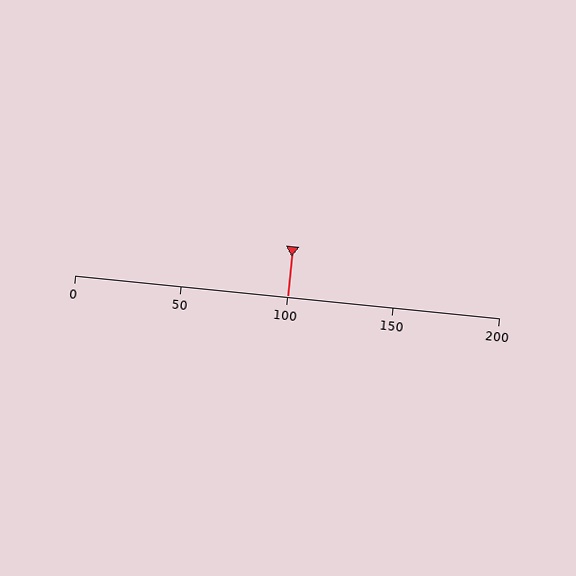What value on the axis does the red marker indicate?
The marker indicates approximately 100.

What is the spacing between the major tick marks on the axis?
The major ticks are spaced 50 apart.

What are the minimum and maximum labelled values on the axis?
The axis runs from 0 to 200.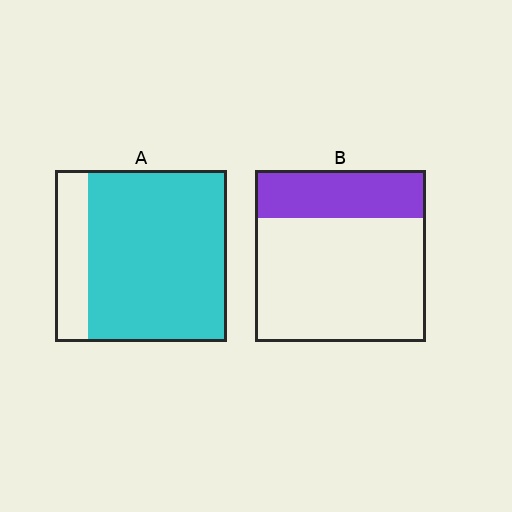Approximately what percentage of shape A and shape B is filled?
A is approximately 80% and B is approximately 30%.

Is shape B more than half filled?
No.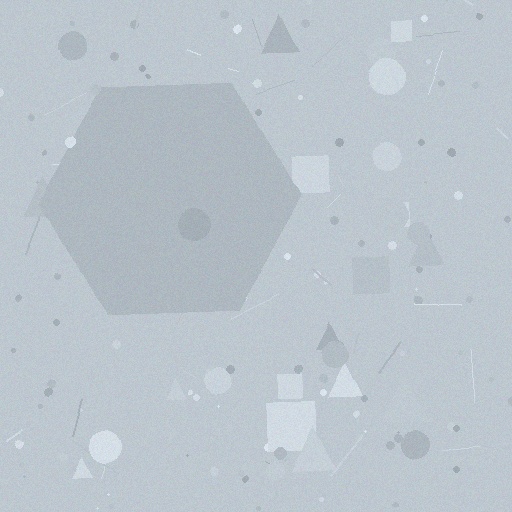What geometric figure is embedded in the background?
A hexagon is embedded in the background.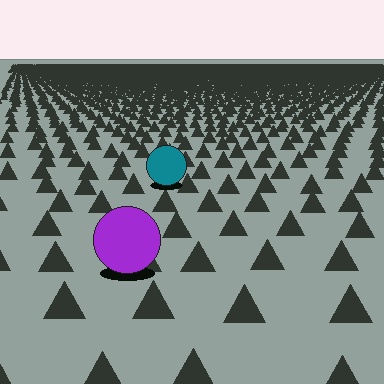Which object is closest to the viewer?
The purple circle is closest. The texture marks near it are larger and more spread out.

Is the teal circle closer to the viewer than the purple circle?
No. The purple circle is closer — you can tell from the texture gradient: the ground texture is coarser near it.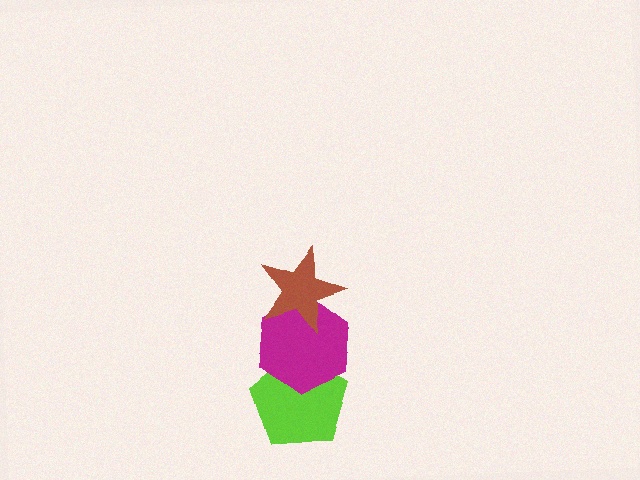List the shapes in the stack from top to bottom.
From top to bottom: the brown star, the magenta hexagon, the lime pentagon.